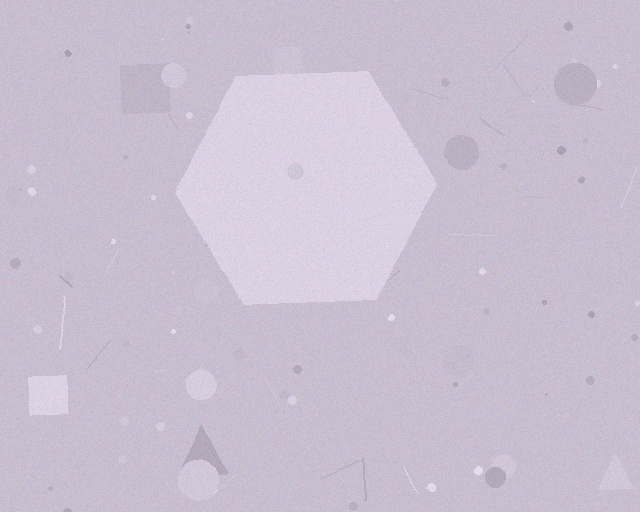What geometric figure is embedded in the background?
A hexagon is embedded in the background.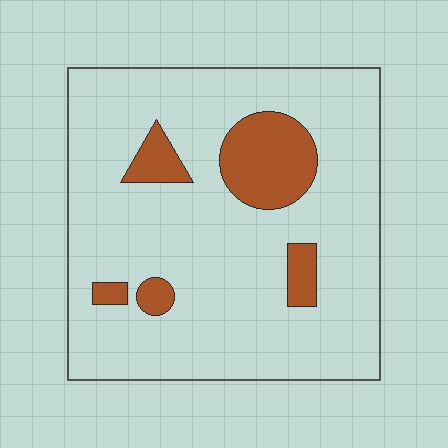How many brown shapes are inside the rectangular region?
5.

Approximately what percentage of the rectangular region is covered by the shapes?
Approximately 15%.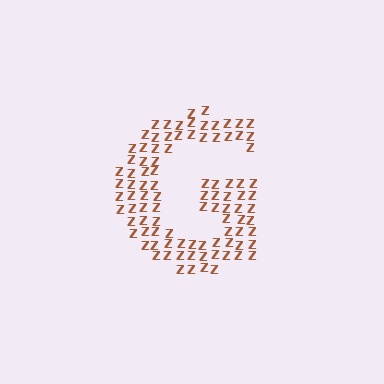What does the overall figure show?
The overall figure shows the letter G.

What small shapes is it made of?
It is made of small letter Z's.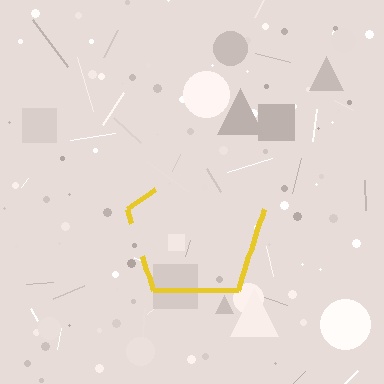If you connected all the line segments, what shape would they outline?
They would outline a pentagon.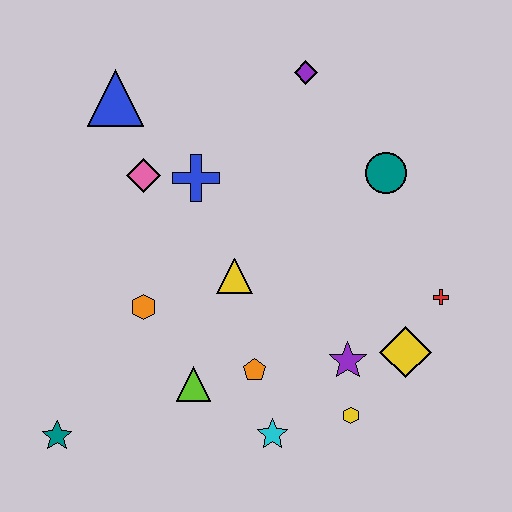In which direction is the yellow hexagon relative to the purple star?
The yellow hexagon is below the purple star.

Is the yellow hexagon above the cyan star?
Yes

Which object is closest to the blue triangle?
The pink diamond is closest to the blue triangle.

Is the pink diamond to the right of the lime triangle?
No